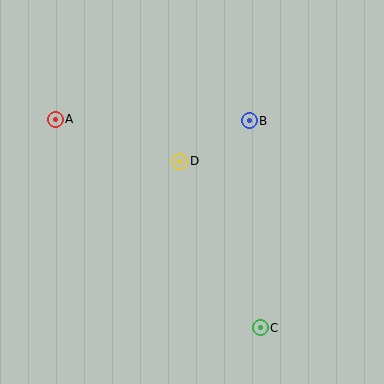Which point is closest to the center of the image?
Point D at (180, 161) is closest to the center.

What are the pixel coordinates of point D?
Point D is at (180, 161).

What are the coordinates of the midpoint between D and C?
The midpoint between D and C is at (220, 245).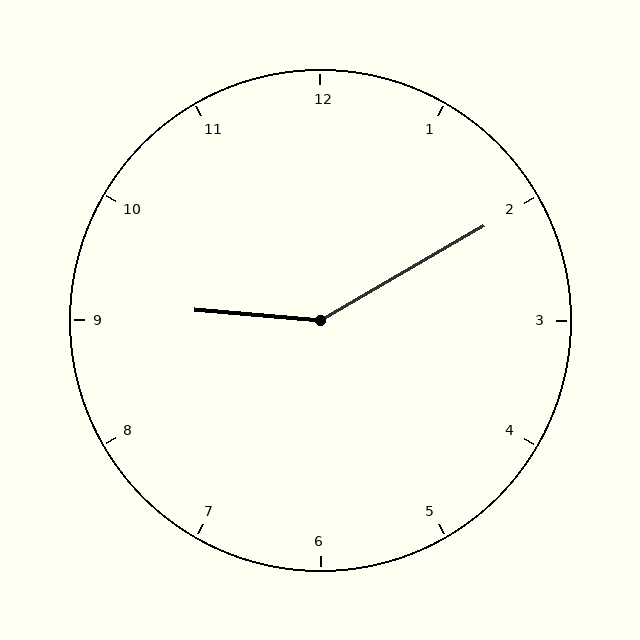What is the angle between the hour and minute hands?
Approximately 145 degrees.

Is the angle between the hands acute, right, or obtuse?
It is obtuse.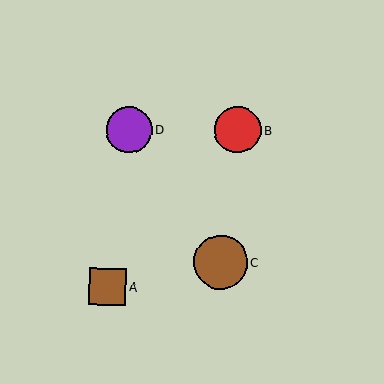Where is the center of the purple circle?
The center of the purple circle is at (129, 130).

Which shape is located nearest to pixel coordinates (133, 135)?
The purple circle (labeled D) at (129, 130) is nearest to that location.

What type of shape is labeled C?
Shape C is a brown circle.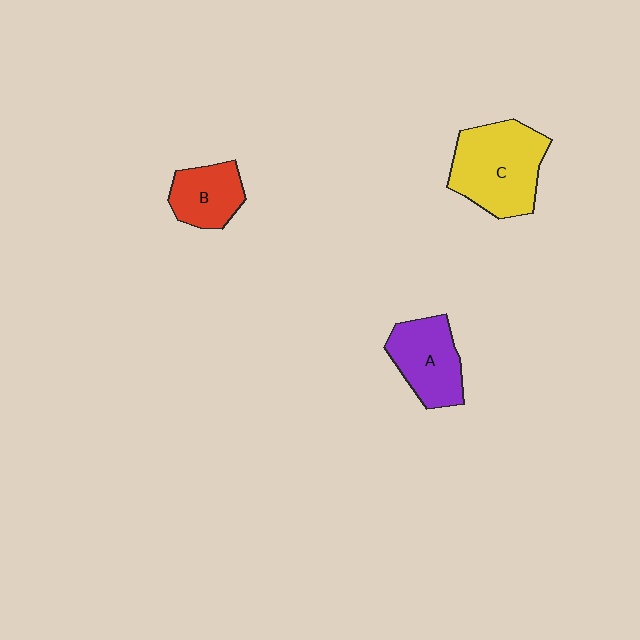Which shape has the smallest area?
Shape B (red).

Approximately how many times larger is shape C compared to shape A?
Approximately 1.4 times.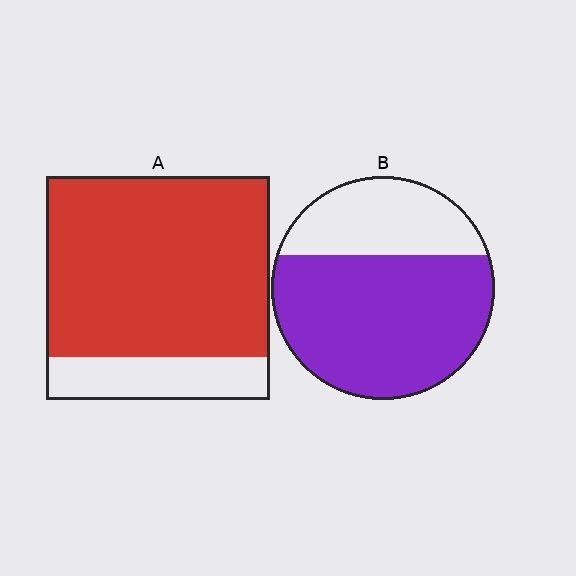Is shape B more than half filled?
Yes.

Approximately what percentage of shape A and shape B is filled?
A is approximately 80% and B is approximately 70%.